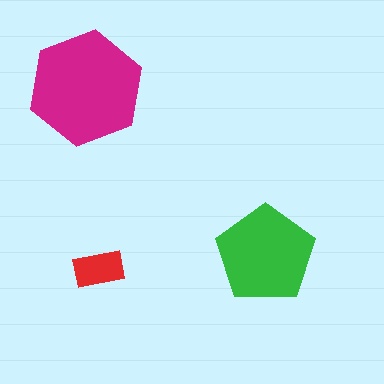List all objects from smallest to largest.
The red rectangle, the green pentagon, the magenta hexagon.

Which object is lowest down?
The red rectangle is bottommost.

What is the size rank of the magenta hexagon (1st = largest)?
1st.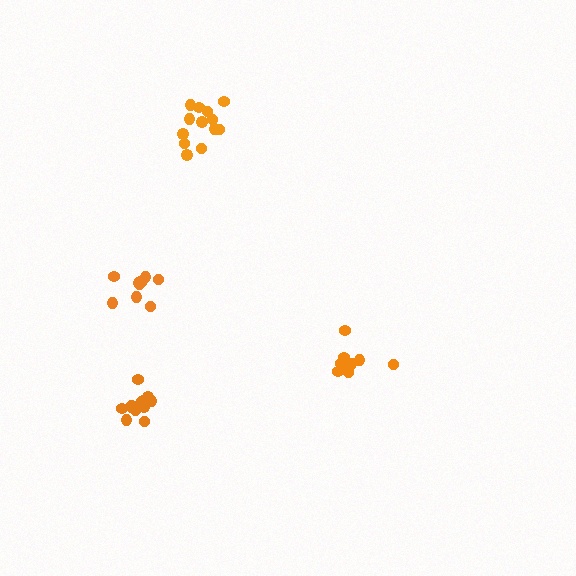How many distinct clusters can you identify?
There are 4 distinct clusters.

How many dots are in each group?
Group 1: 13 dots, Group 2: 9 dots, Group 3: 9 dots, Group 4: 13 dots (44 total).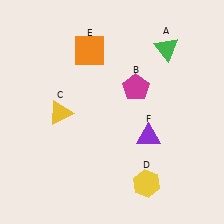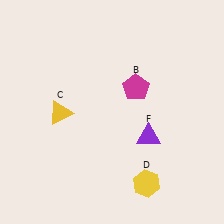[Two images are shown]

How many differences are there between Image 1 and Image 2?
There are 2 differences between the two images.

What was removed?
The green triangle (A), the orange square (E) were removed in Image 2.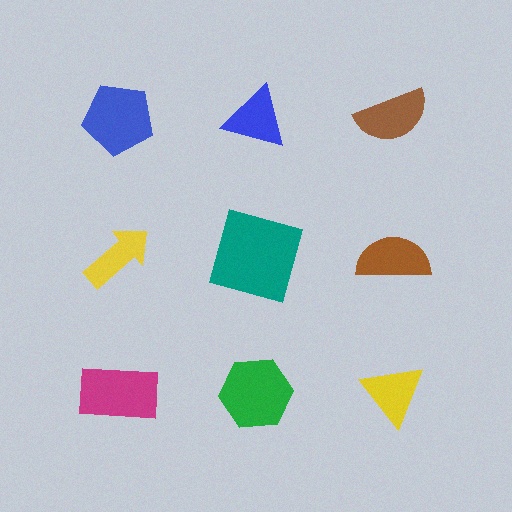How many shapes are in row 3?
3 shapes.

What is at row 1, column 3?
A brown semicircle.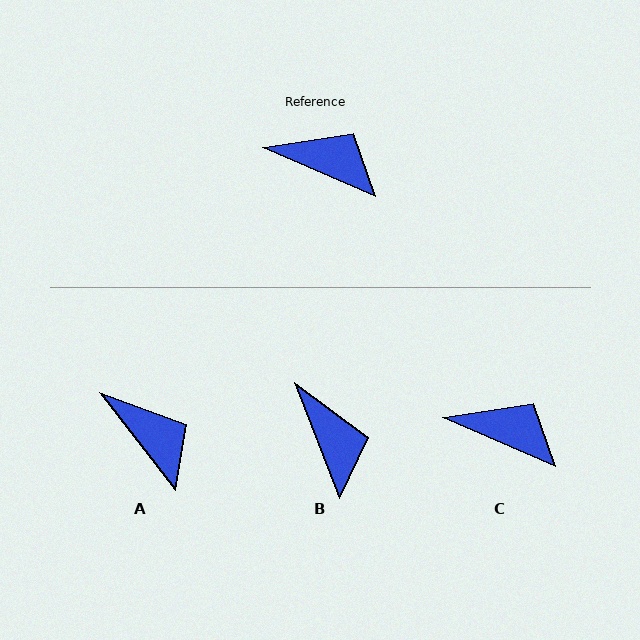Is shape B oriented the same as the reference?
No, it is off by about 46 degrees.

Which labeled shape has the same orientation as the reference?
C.